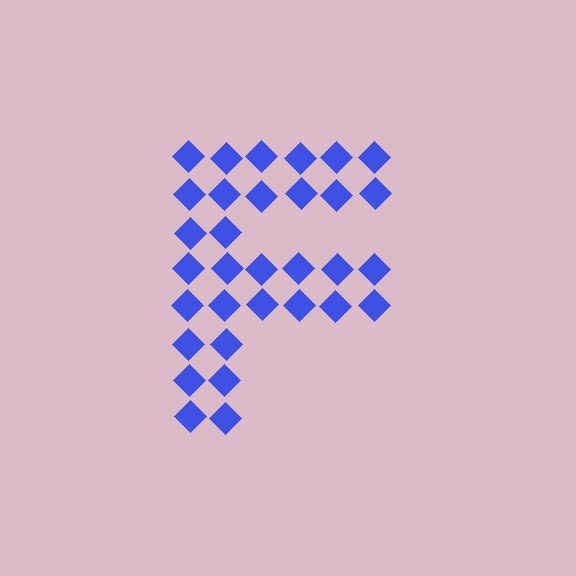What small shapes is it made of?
It is made of small diamonds.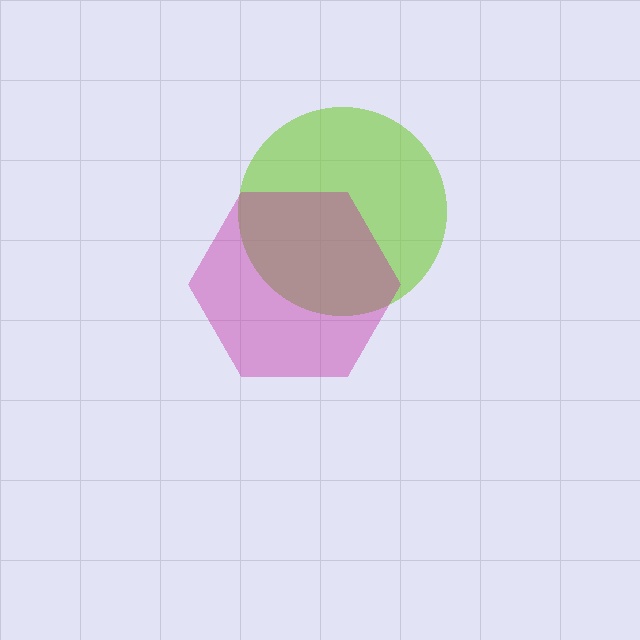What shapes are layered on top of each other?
The layered shapes are: a lime circle, a magenta hexagon.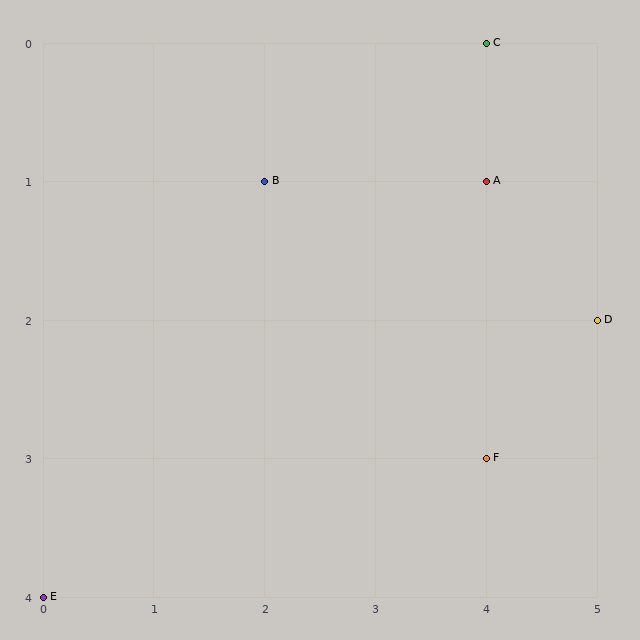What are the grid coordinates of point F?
Point F is at grid coordinates (4, 3).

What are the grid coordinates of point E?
Point E is at grid coordinates (0, 4).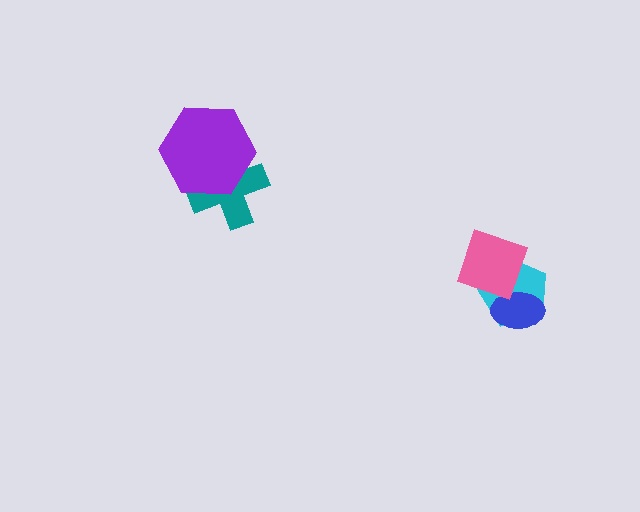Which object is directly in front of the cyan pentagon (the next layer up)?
The blue ellipse is directly in front of the cyan pentagon.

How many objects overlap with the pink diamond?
2 objects overlap with the pink diamond.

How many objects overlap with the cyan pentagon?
2 objects overlap with the cyan pentagon.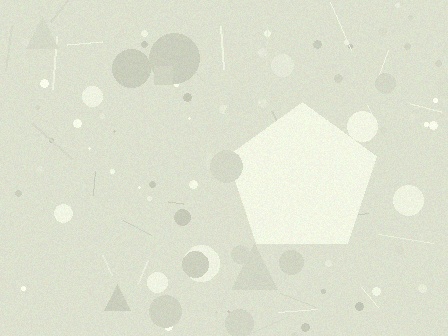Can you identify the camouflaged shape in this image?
The camouflaged shape is a pentagon.